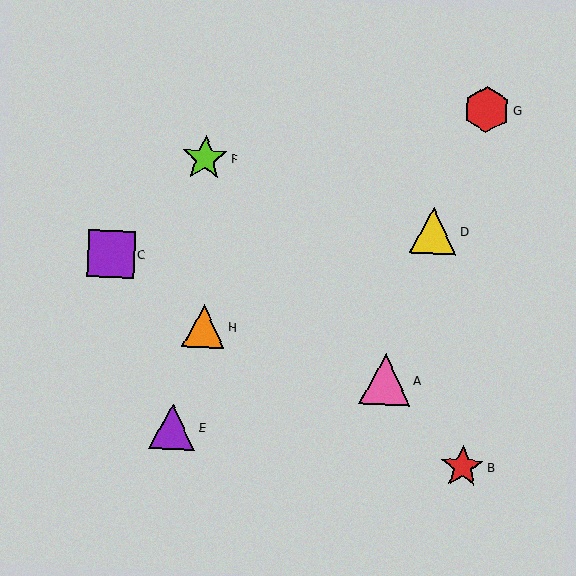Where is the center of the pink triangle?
The center of the pink triangle is at (385, 380).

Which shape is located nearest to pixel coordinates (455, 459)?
The red star (labeled B) at (462, 467) is nearest to that location.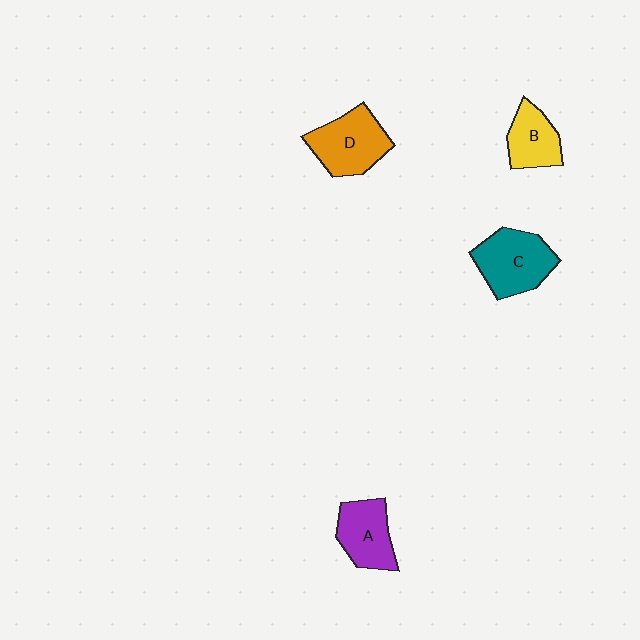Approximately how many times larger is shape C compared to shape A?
Approximately 1.2 times.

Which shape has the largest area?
Shape C (teal).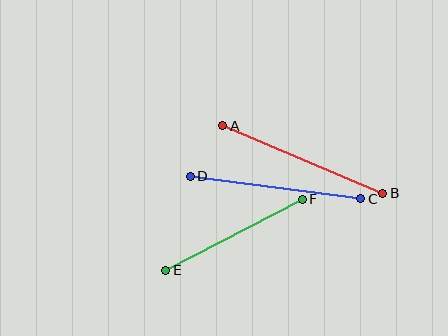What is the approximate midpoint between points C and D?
The midpoint is at approximately (275, 187) pixels.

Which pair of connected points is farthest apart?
Points A and B are farthest apart.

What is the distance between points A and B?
The distance is approximately 174 pixels.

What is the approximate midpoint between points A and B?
The midpoint is at approximately (303, 160) pixels.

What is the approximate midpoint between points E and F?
The midpoint is at approximately (234, 235) pixels.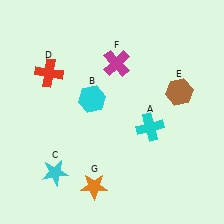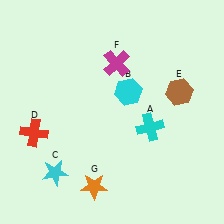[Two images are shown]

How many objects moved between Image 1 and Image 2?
2 objects moved between the two images.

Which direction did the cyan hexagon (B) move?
The cyan hexagon (B) moved right.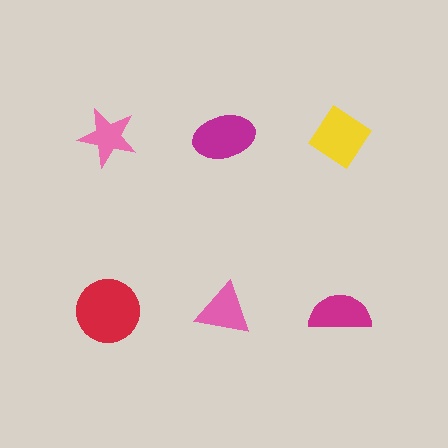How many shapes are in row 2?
3 shapes.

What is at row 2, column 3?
A magenta semicircle.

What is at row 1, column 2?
A magenta ellipse.